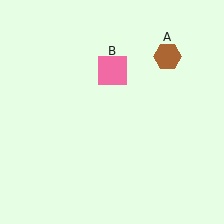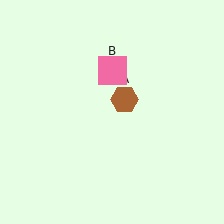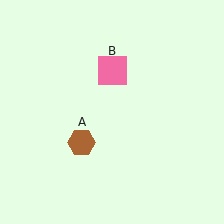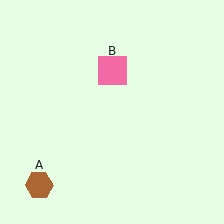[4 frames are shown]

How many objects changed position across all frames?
1 object changed position: brown hexagon (object A).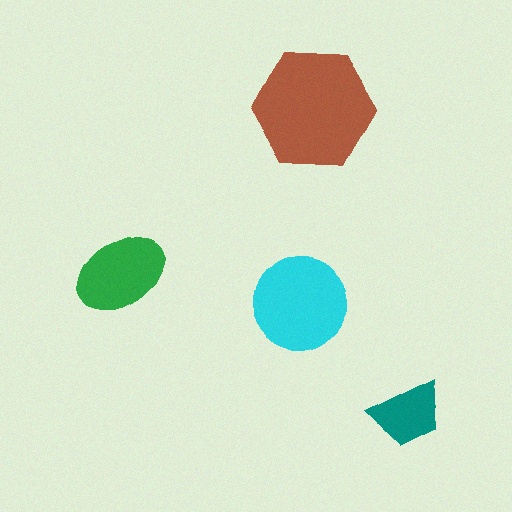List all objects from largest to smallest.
The brown hexagon, the cyan circle, the green ellipse, the teal trapezoid.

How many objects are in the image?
There are 4 objects in the image.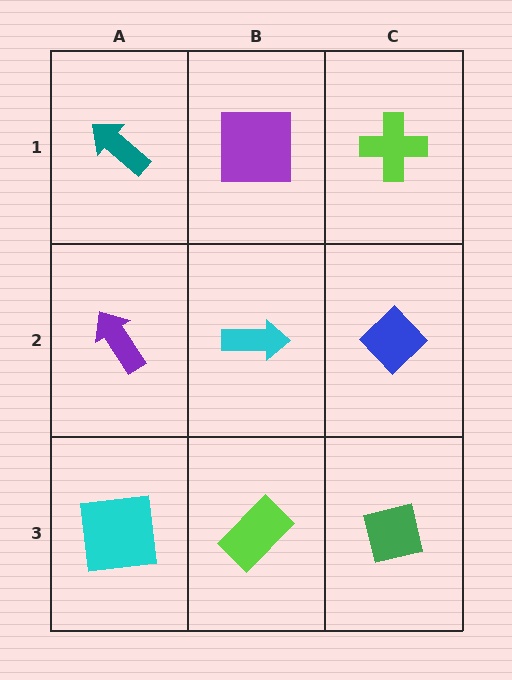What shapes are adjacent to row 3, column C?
A blue diamond (row 2, column C), a lime rectangle (row 3, column B).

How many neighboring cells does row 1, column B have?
3.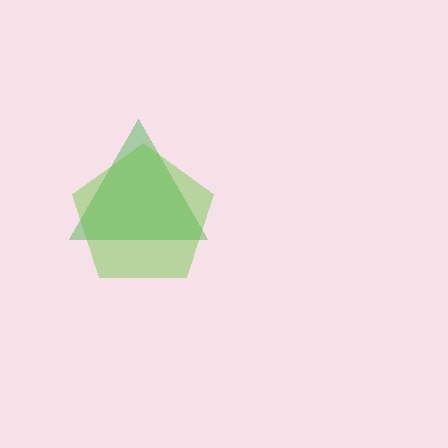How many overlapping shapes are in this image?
There are 2 overlapping shapes in the image.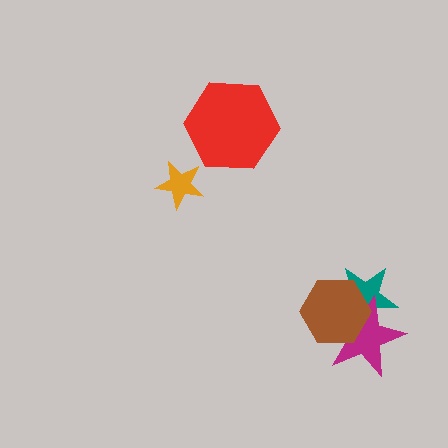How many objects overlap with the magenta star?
2 objects overlap with the magenta star.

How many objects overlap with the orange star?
0 objects overlap with the orange star.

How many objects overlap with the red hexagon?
0 objects overlap with the red hexagon.